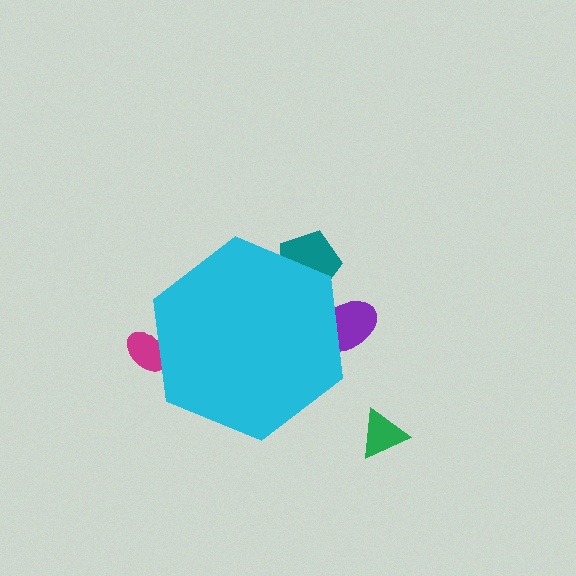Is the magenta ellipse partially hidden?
Yes, the magenta ellipse is partially hidden behind the cyan hexagon.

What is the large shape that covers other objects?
A cyan hexagon.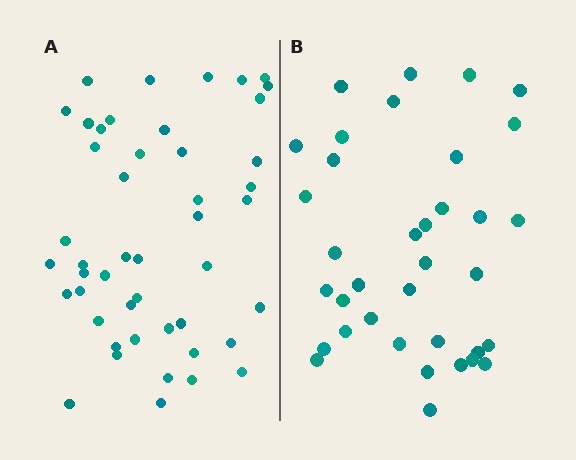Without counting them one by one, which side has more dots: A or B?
Region A (the left region) has more dots.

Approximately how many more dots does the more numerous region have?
Region A has roughly 12 or so more dots than region B.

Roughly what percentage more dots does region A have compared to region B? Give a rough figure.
About 30% more.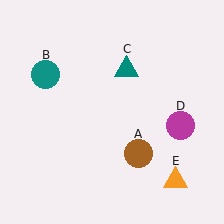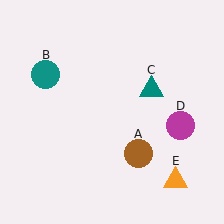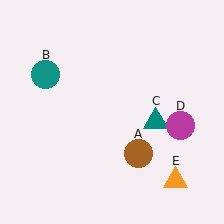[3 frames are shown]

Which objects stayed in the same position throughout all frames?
Brown circle (object A) and teal circle (object B) and magenta circle (object D) and orange triangle (object E) remained stationary.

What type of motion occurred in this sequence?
The teal triangle (object C) rotated clockwise around the center of the scene.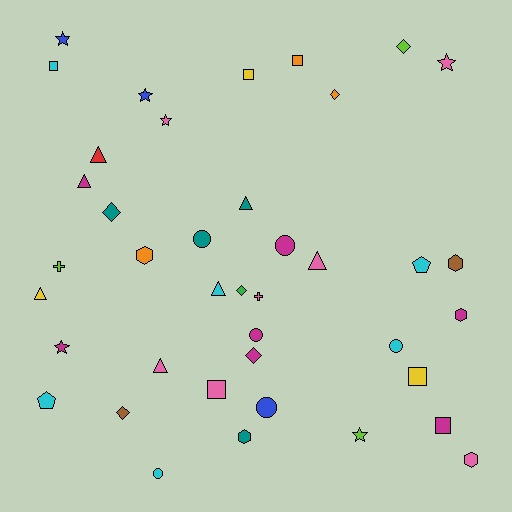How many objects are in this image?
There are 40 objects.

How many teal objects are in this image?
There are 4 teal objects.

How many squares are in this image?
There are 6 squares.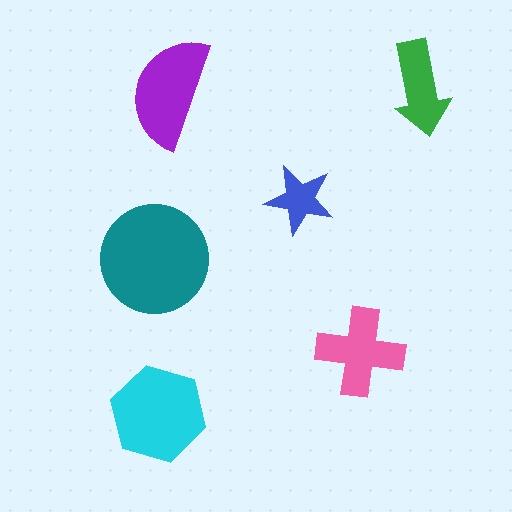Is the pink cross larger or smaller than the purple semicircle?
Smaller.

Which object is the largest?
The teal circle.